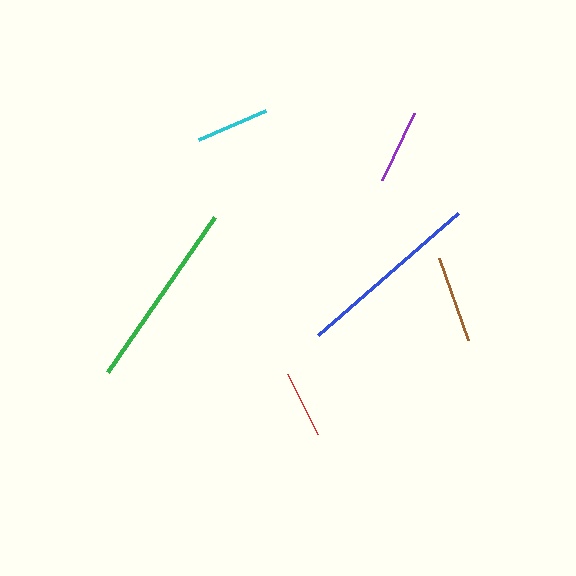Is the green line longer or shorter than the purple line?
The green line is longer than the purple line.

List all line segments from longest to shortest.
From longest to shortest: green, blue, brown, purple, cyan, red.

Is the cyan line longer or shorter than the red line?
The cyan line is longer than the red line.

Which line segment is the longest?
The green line is the longest at approximately 188 pixels.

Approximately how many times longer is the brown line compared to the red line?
The brown line is approximately 1.3 times the length of the red line.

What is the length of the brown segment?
The brown segment is approximately 88 pixels long.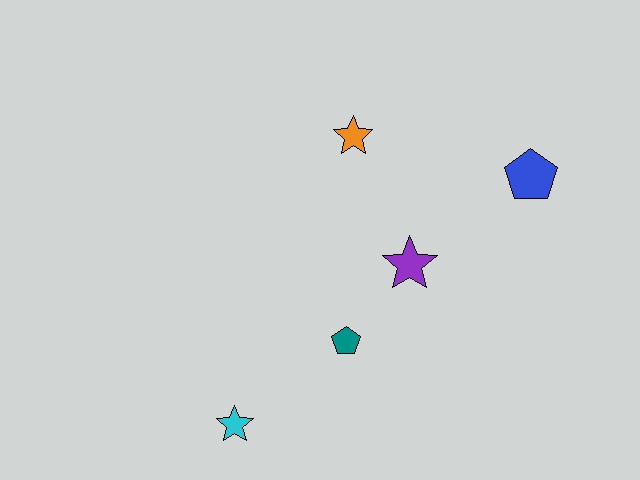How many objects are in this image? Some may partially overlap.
There are 5 objects.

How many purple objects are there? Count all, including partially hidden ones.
There is 1 purple object.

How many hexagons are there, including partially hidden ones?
There are no hexagons.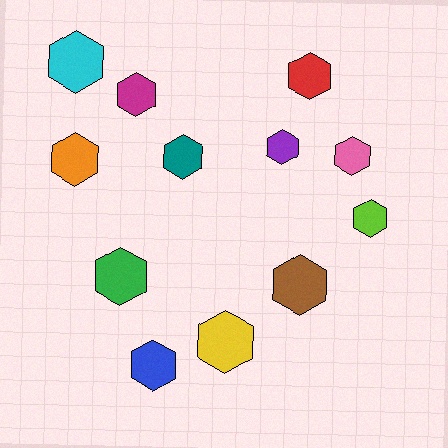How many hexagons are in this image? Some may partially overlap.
There are 12 hexagons.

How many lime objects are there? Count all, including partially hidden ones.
There is 1 lime object.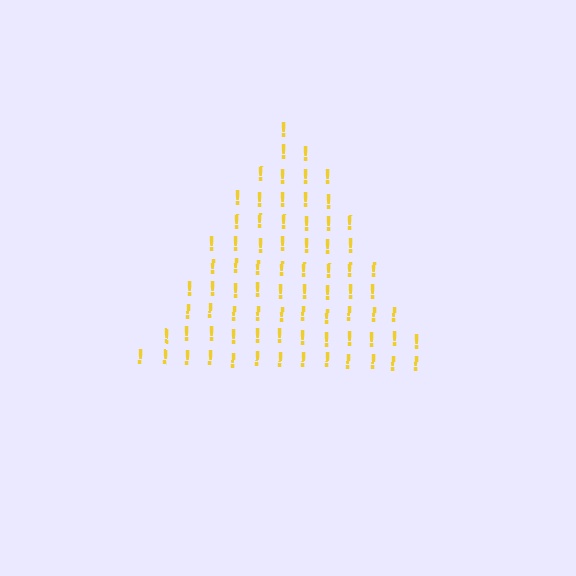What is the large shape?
The large shape is a triangle.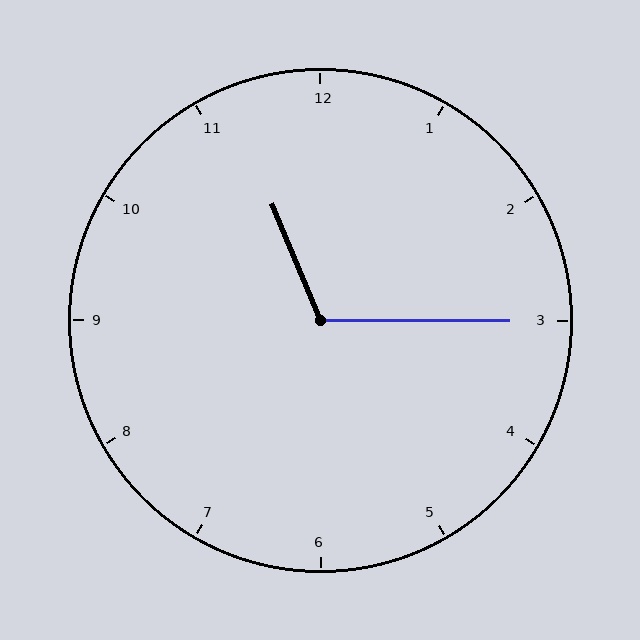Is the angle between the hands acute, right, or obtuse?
It is obtuse.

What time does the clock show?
11:15.